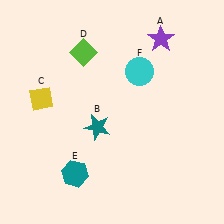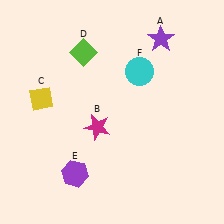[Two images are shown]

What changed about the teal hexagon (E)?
In Image 1, E is teal. In Image 2, it changed to purple.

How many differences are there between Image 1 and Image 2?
There are 2 differences between the two images.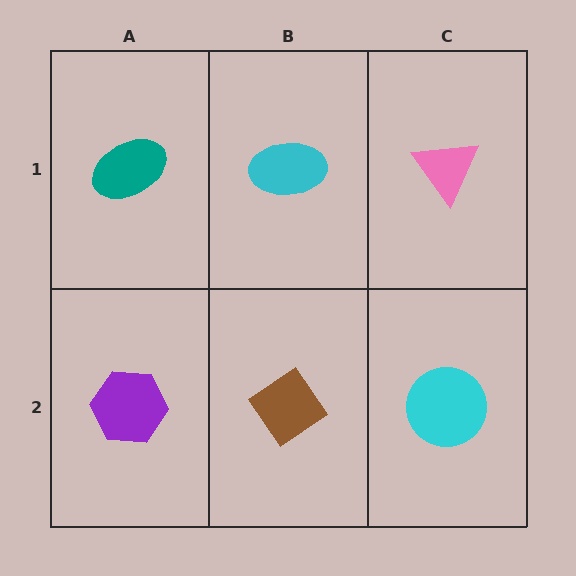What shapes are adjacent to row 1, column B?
A brown diamond (row 2, column B), a teal ellipse (row 1, column A), a pink triangle (row 1, column C).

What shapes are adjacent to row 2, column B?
A cyan ellipse (row 1, column B), a purple hexagon (row 2, column A), a cyan circle (row 2, column C).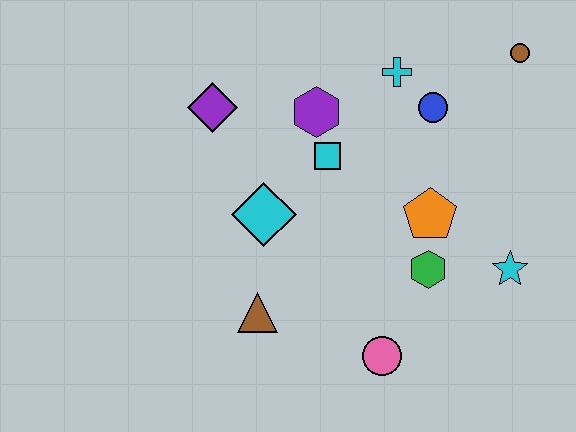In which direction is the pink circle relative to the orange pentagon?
The pink circle is below the orange pentagon.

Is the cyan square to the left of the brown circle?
Yes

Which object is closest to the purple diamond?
The purple hexagon is closest to the purple diamond.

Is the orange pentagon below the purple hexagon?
Yes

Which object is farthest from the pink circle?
The brown circle is farthest from the pink circle.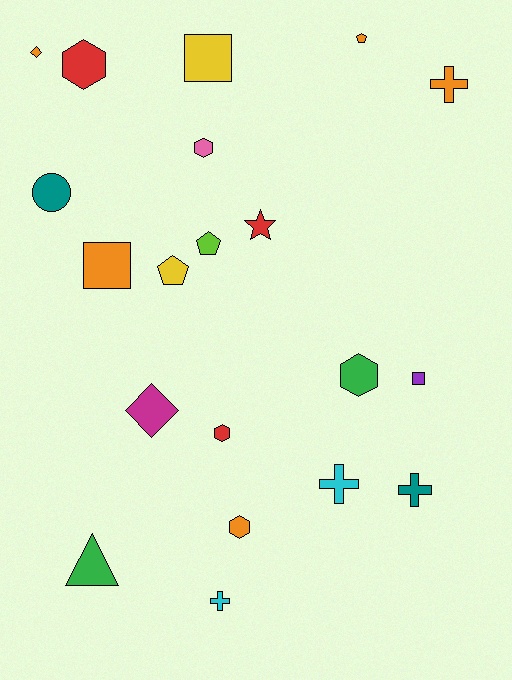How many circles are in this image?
There is 1 circle.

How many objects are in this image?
There are 20 objects.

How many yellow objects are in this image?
There are 2 yellow objects.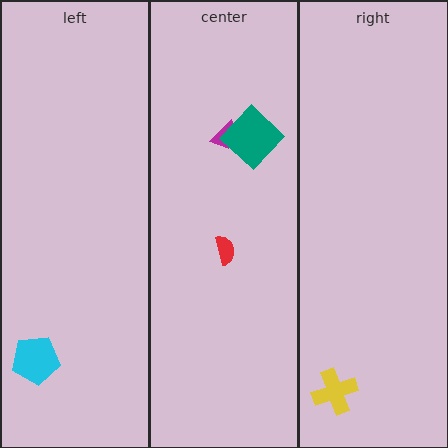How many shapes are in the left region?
1.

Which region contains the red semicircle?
The center region.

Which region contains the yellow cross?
The right region.